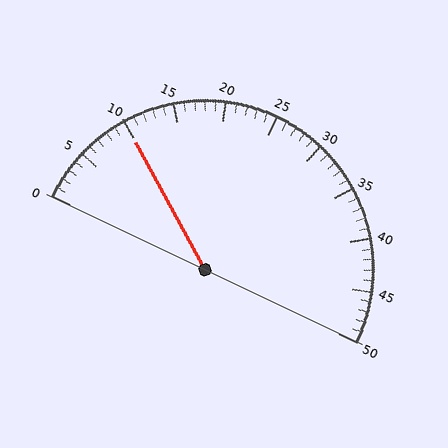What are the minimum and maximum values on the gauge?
The gauge ranges from 0 to 50.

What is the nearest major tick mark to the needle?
The nearest major tick mark is 10.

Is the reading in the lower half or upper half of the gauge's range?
The reading is in the lower half of the range (0 to 50).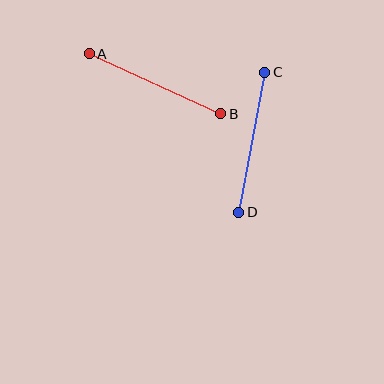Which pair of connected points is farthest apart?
Points A and B are farthest apart.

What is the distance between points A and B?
The distance is approximately 144 pixels.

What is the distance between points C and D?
The distance is approximately 142 pixels.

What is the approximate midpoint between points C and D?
The midpoint is at approximately (252, 142) pixels.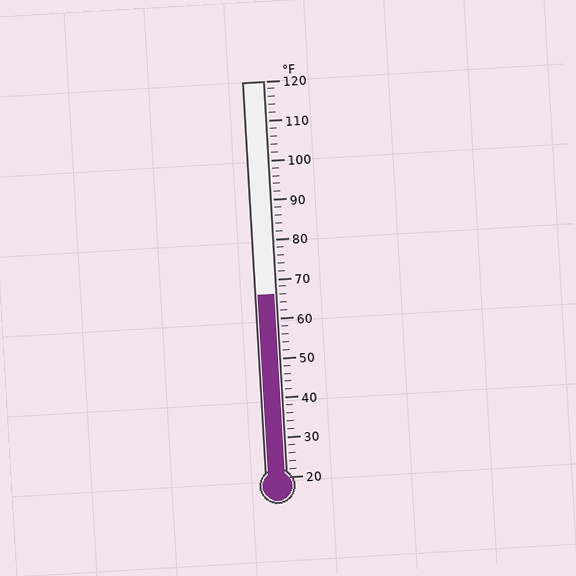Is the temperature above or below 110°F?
The temperature is below 110°F.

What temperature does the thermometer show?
The thermometer shows approximately 66°F.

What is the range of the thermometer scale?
The thermometer scale ranges from 20°F to 120°F.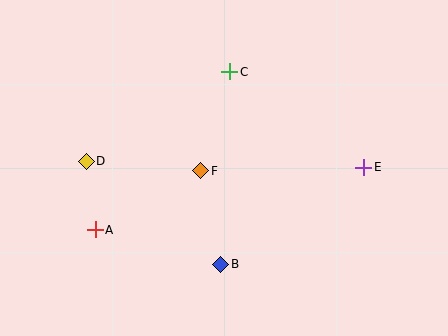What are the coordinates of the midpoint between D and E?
The midpoint between D and E is at (225, 164).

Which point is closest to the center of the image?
Point F at (201, 171) is closest to the center.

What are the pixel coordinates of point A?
Point A is at (95, 230).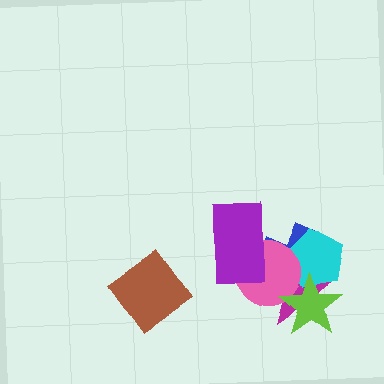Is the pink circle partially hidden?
Yes, it is partially covered by another shape.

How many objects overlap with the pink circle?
5 objects overlap with the pink circle.